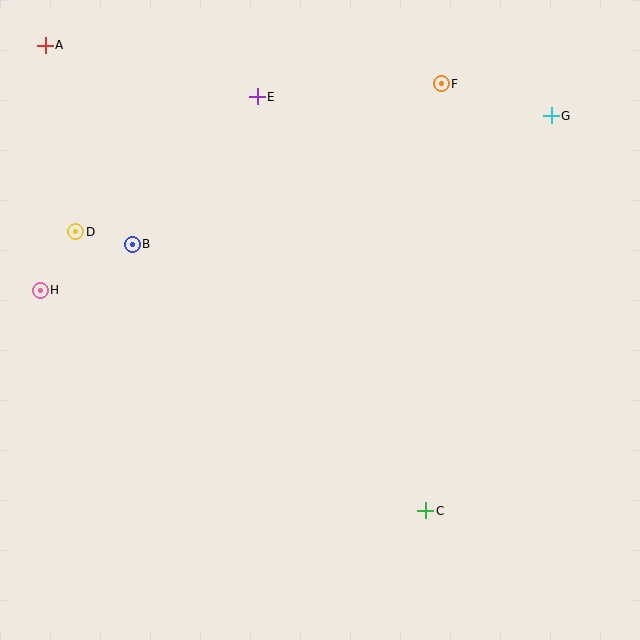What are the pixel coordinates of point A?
Point A is at (45, 45).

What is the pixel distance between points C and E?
The distance between C and E is 447 pixels.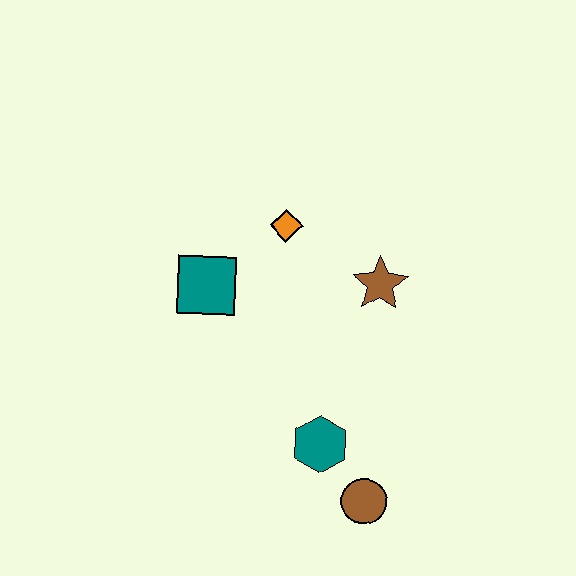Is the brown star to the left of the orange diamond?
No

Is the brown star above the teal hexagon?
Yes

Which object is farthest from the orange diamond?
The brown circle is farthest from the orange diamond.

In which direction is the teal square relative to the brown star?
The teal square is to the left of the brown star.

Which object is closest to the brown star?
The orange diamond is closest to the brown star.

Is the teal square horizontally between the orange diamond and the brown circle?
No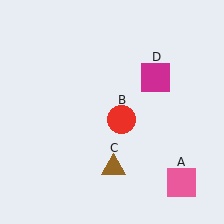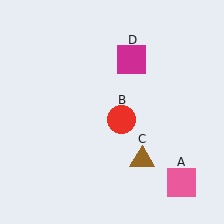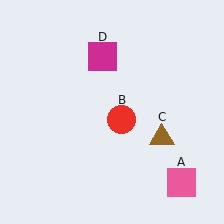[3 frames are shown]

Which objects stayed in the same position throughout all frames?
Pink square (object A) and red circle (object B) remained stationary.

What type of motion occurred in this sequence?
The brown triangle (object C), magenta square (object D) rotated counterclockwise around the center of the scene.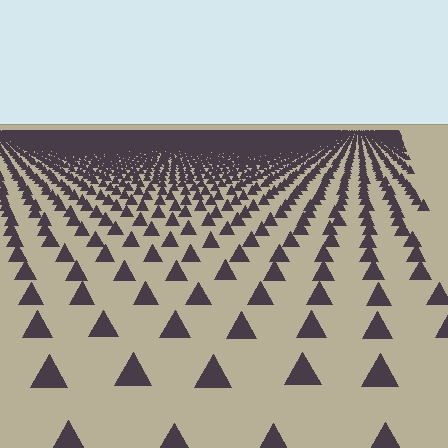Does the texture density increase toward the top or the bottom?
Density increases toward the top.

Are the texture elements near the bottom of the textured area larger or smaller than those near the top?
Larger. Near the bottom, elements are closer to the viewer and appear at a bigger on-screen size.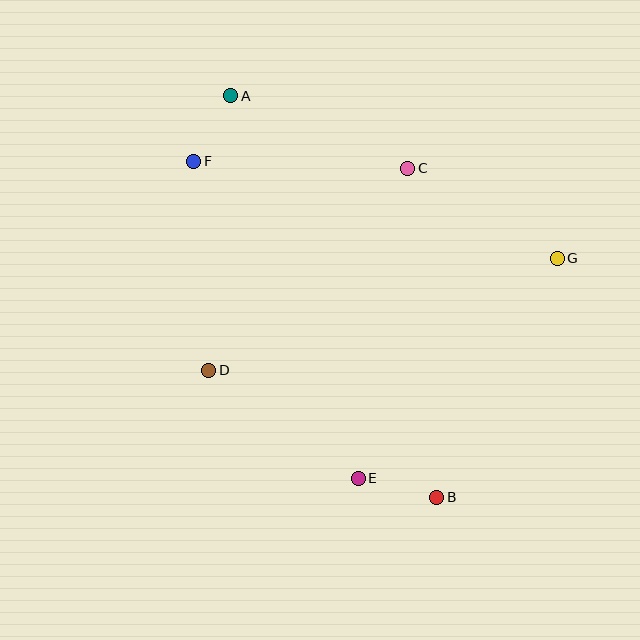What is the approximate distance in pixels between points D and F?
The distance between D and F is approximately 210 pixels.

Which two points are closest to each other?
Points A and F are closest to each other.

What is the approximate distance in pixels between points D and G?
The distance between D and G is approximately 366 pixels.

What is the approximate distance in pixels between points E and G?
The distance between E and G is approximately 297 pixels.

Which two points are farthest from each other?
Points A and B are farthest from each other.